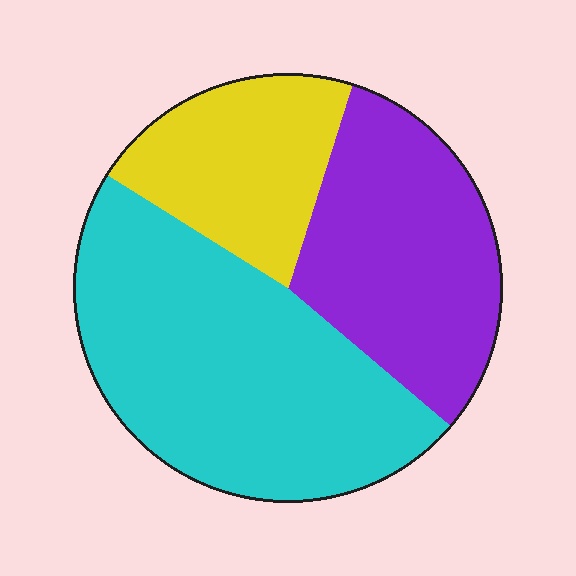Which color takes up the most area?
Cyan, at roughly 50%.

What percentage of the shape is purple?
Purple takes up about one third (1/3) of the shape.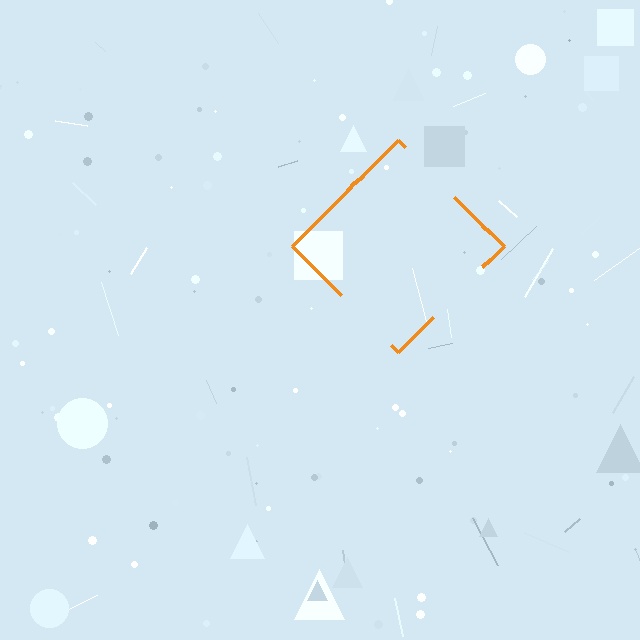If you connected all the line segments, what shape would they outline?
They would outline a diamond.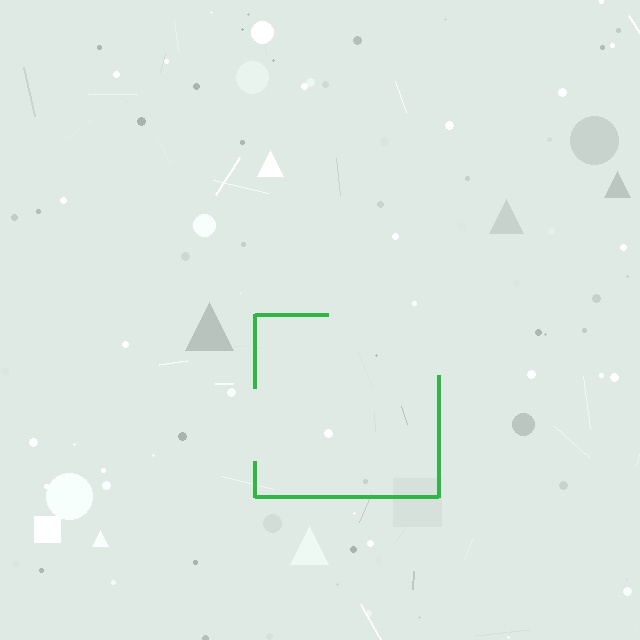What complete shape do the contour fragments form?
The contour fragments form a square.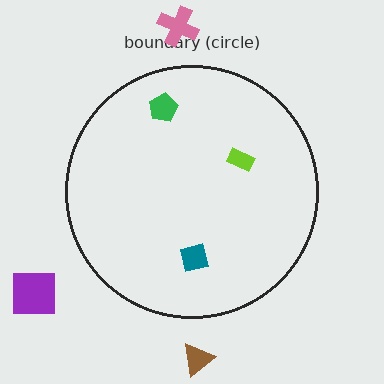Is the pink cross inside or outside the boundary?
Outside.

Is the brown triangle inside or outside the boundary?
Outside.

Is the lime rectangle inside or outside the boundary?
Inside.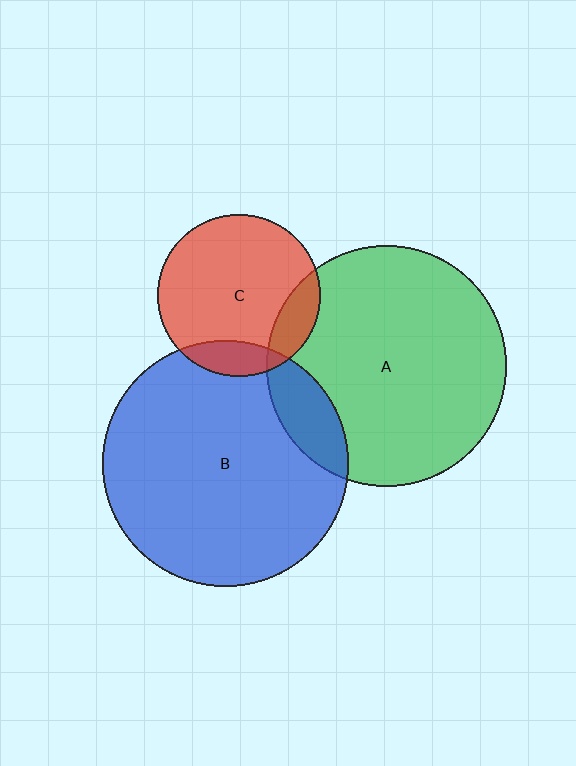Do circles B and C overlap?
Yes.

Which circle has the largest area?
Circle B (blue).